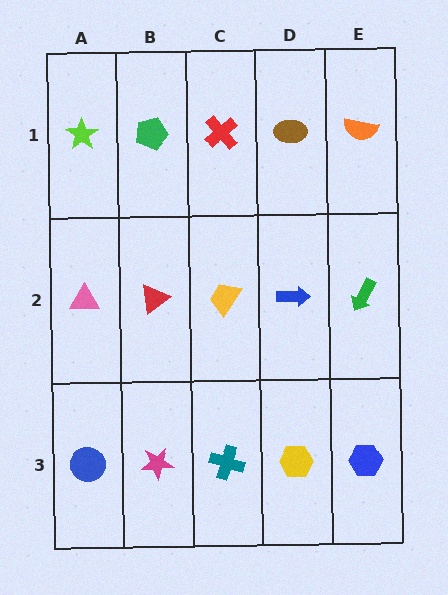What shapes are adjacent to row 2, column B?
A green pentagon (row 1, column B), a magenta star (row 3, column B), a pink triangle (row 2, column A), a yellow trapezoid (row 2, column C).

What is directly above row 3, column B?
A red triangle.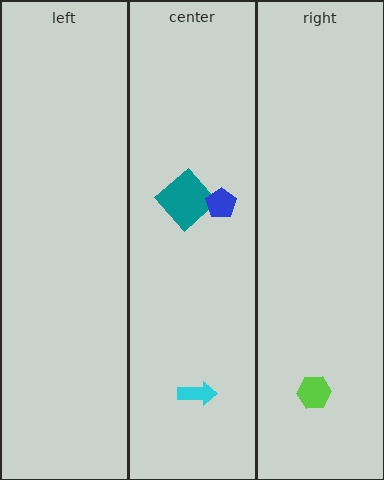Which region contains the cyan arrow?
The center region.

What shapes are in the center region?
The teal diamond, the cyan arrow, the blue pentagon.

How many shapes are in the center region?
3.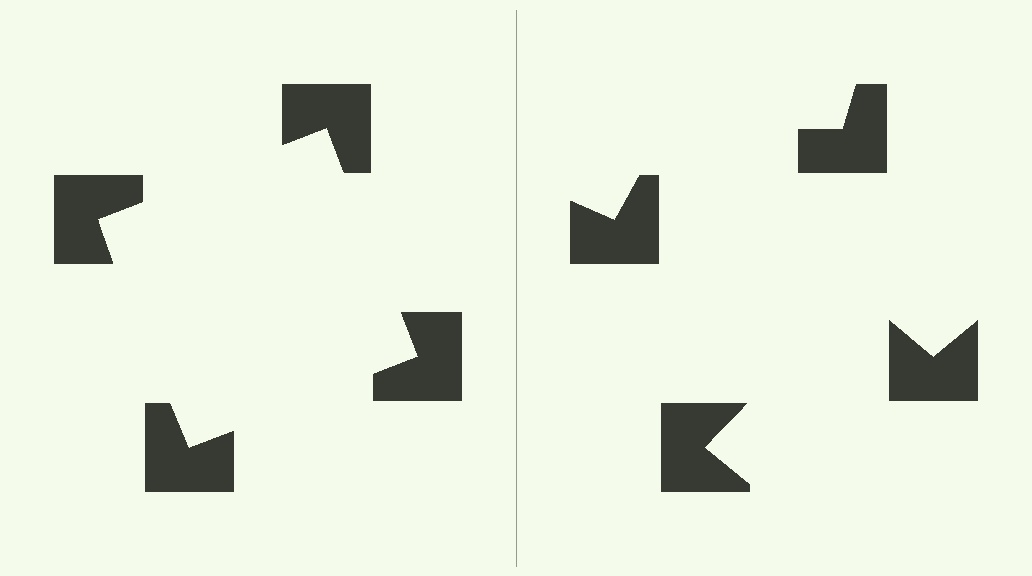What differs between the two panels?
The notched squares are positioned identically on both sides; only the wedge orientations differ. On the left they align to a square; on the right they are misaligned.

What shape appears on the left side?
An illusory square.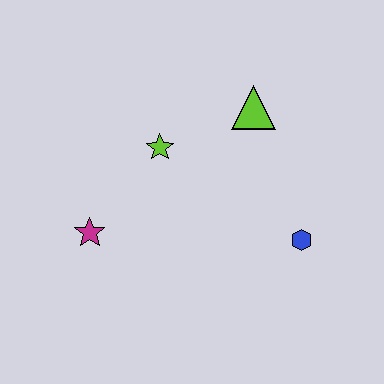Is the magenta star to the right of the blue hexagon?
No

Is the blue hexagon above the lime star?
No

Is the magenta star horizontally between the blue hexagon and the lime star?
No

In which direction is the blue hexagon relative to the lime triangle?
The blue hexagon is below the lime triangle.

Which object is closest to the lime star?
The lime triangle is closest to the lime star.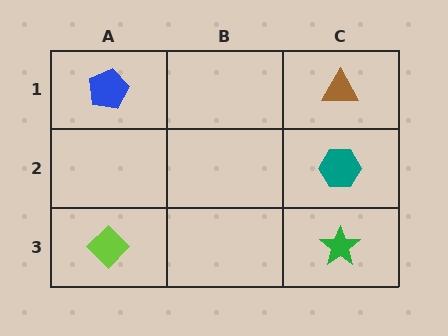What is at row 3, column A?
A lime diamond.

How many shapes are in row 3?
2 shapes.